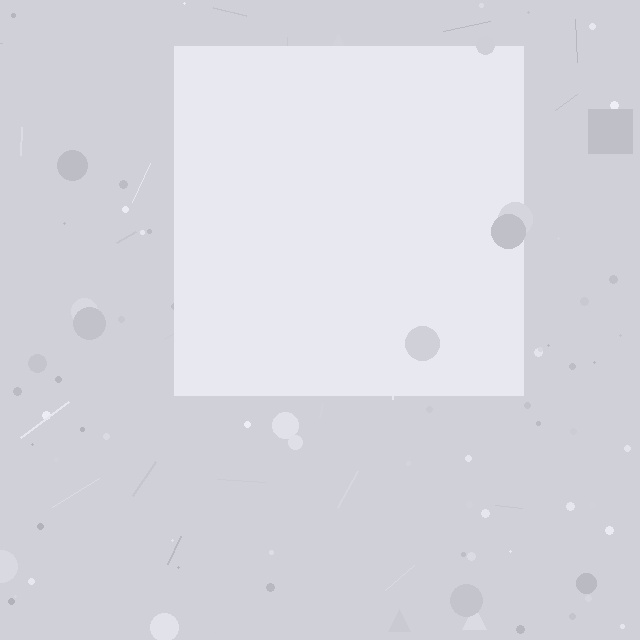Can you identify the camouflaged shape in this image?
The camouflaged shape is a square.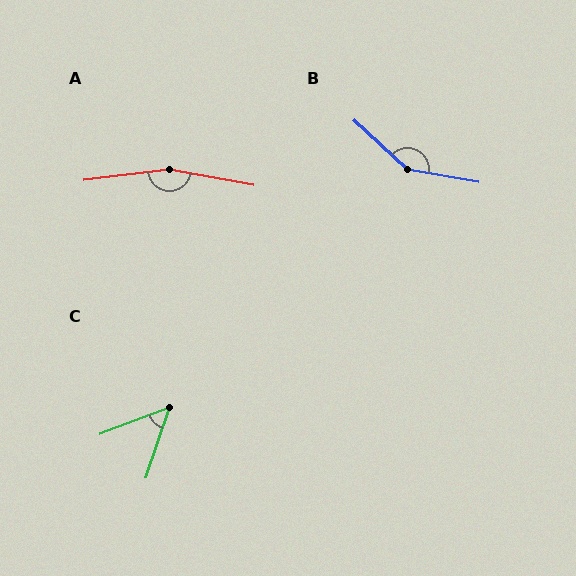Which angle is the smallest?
C, at approximately 51 degrees.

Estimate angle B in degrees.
Approximately 146 degrees.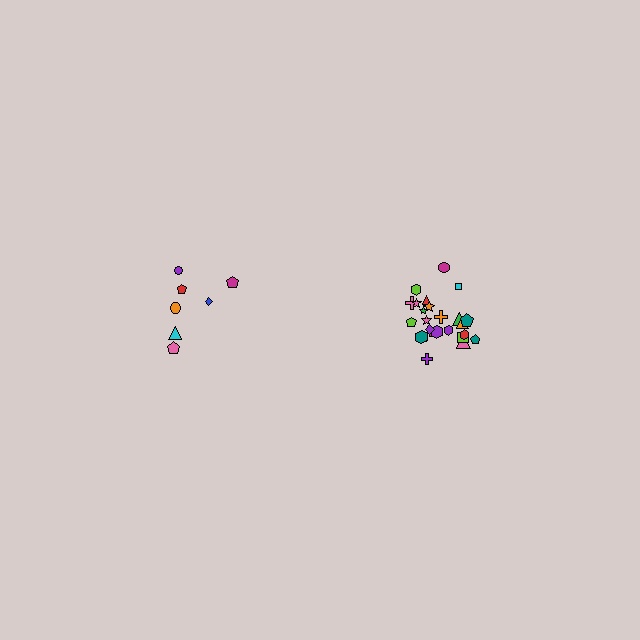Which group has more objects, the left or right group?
The right group.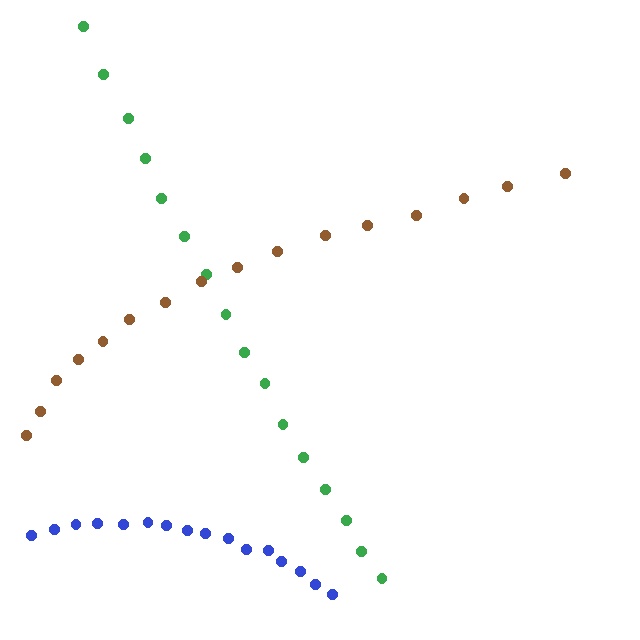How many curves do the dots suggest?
There are 3 distinct paths.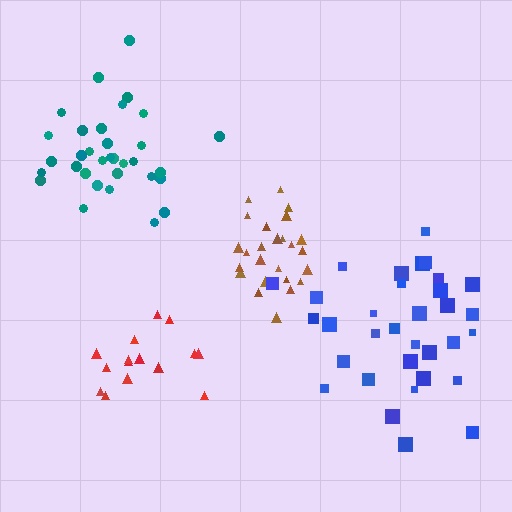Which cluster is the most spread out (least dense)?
Red.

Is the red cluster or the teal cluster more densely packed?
Teal.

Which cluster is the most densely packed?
Brown.